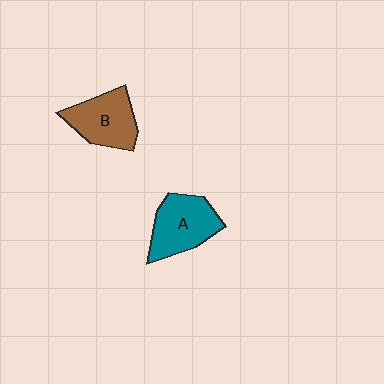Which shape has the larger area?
Shape A (teal).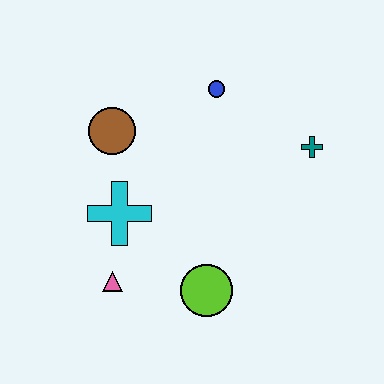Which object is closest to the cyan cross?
The pink triangle is closest to the cyan cross.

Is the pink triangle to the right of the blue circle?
No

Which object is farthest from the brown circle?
The teal cross is farthest from the brown circle.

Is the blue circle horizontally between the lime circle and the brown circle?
No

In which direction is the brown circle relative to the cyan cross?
The brown circle is above the cyan cross.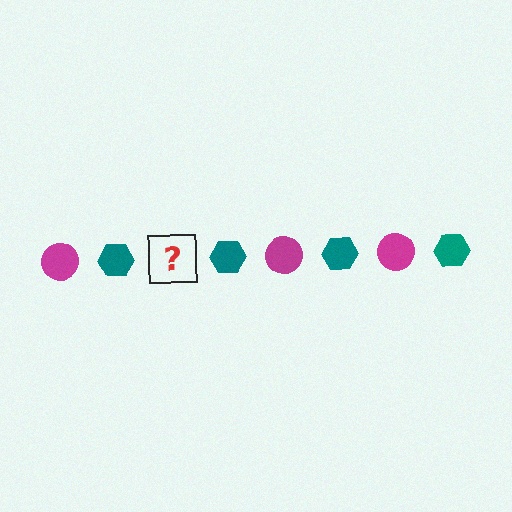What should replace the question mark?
The question mark should be replaced with a magenta circle.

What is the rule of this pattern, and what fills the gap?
The rule is that the pattern alternates between magenta circle and teal hexagon. The gap should be filled with a magenta circle.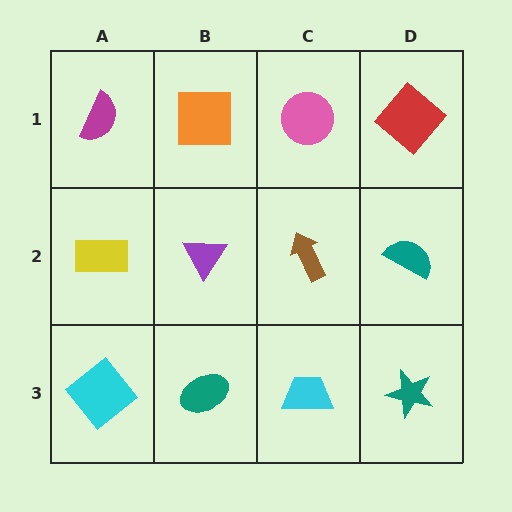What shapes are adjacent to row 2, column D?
A red diamond (row 1, column D), a teal star (row 3, column D), a brown arrow (row 2, column C).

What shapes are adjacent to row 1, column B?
A purple triangle (row 2, column B), a magenta semicircle (row 1, column A), a pink circle (row 1, column C).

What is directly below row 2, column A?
A cyan diamond.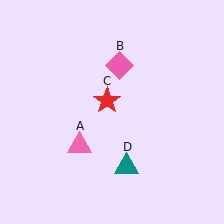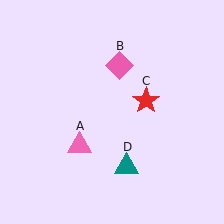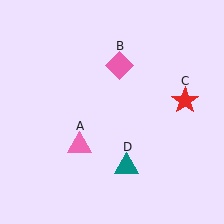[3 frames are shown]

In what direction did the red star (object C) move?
The red star (object C) moved right.